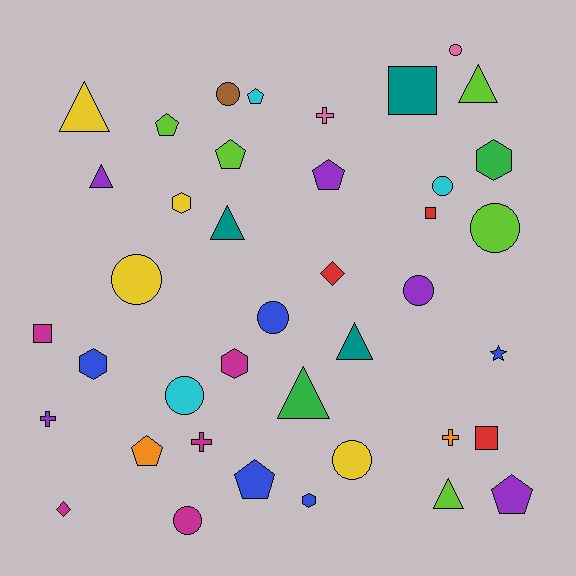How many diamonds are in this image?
There are 2 diamonds.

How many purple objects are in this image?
There are 5 purple objects.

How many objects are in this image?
There are 40 objects.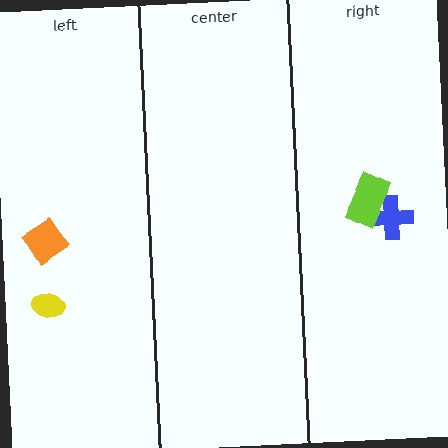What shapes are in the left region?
The orange diamond, the yellow ellipse.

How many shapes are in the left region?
2.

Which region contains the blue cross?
The right region.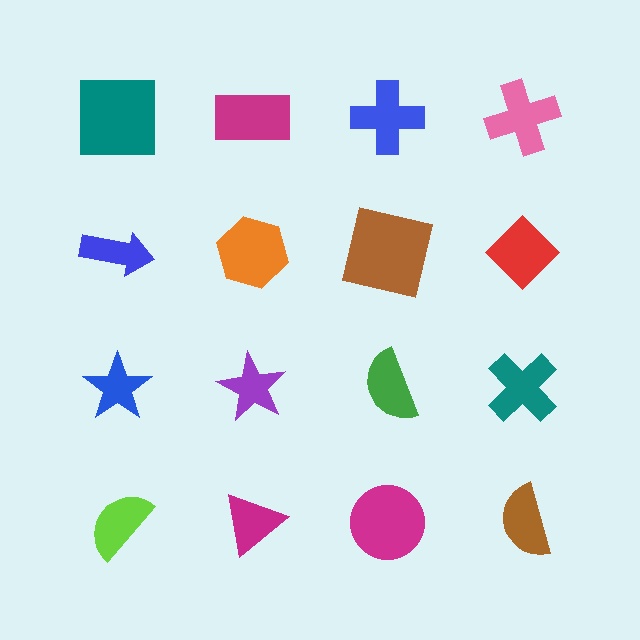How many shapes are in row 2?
4 shapes.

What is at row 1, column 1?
A teal square.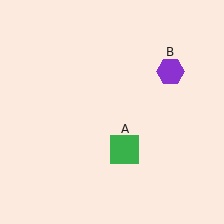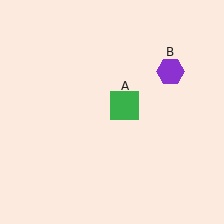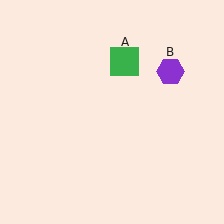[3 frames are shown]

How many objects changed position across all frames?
1 object changed position: green square (object A).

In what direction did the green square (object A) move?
The green square (object A) moved up.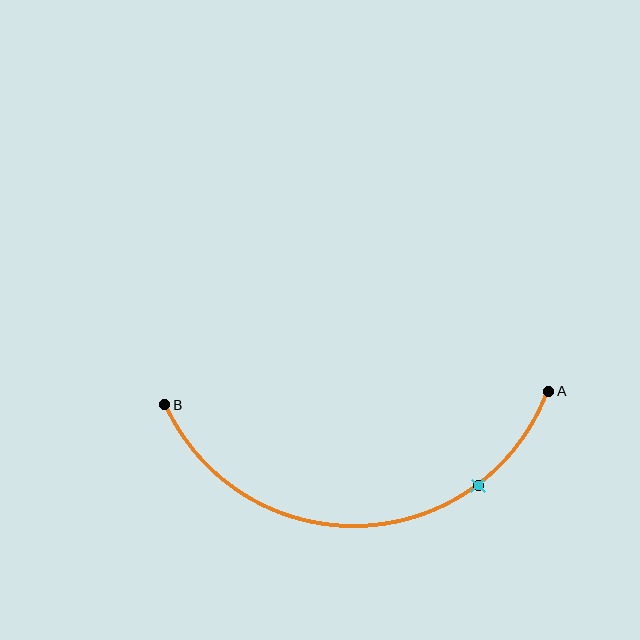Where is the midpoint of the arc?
The arc midpoint is the point on the curve farthest from the straight line joining A and B. It sits below that line.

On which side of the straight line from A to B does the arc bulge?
The arc bulges below the straight line connecting A and B.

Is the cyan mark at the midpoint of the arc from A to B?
No. The cyan mark lies on the arc but is closer to endpoint A. The arc midpoint would be at the point on the curve equidistant along the arc from both A and B.